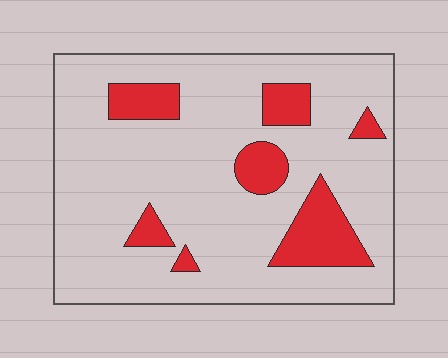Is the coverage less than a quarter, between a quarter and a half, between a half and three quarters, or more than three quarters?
Less than a quarter.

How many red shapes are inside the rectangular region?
7.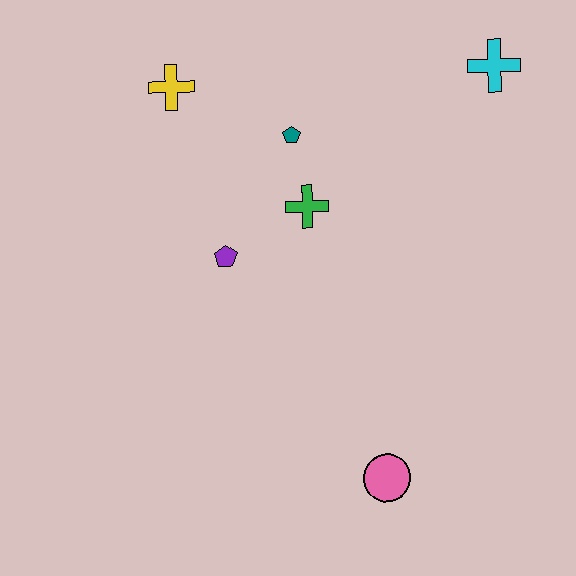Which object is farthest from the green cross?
The pink circle is farthest from the green cross.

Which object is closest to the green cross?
The teal pentagon is closest to the green cross.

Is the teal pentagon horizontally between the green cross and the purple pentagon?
Yes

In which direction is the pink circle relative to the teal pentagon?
The pink circle is below the teal pentagon.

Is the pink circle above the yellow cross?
No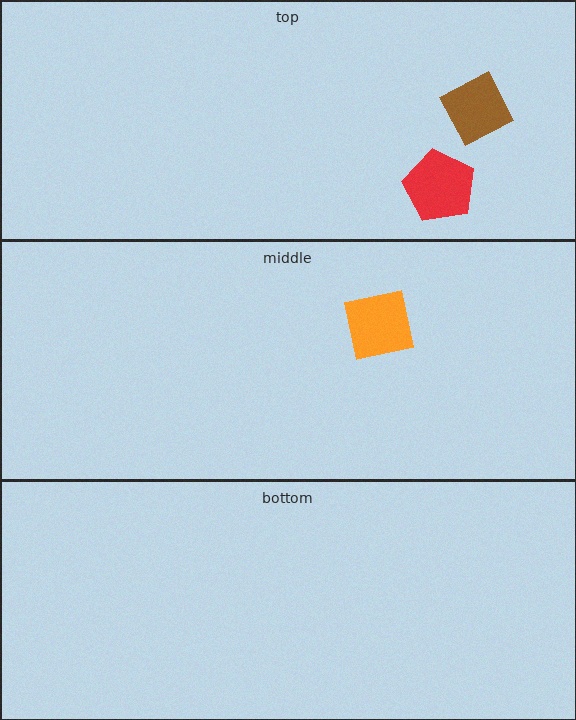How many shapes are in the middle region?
1.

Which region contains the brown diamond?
The top region.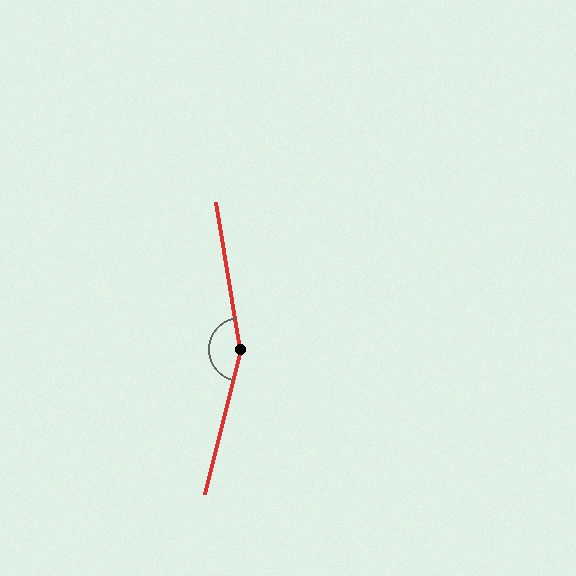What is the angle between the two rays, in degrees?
Approximately 156 degrees.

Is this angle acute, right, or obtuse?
It is obtuse.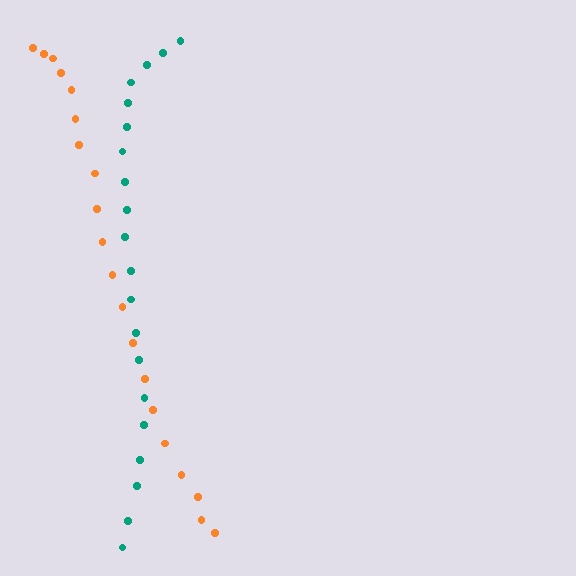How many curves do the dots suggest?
There are 2 distinct paths.